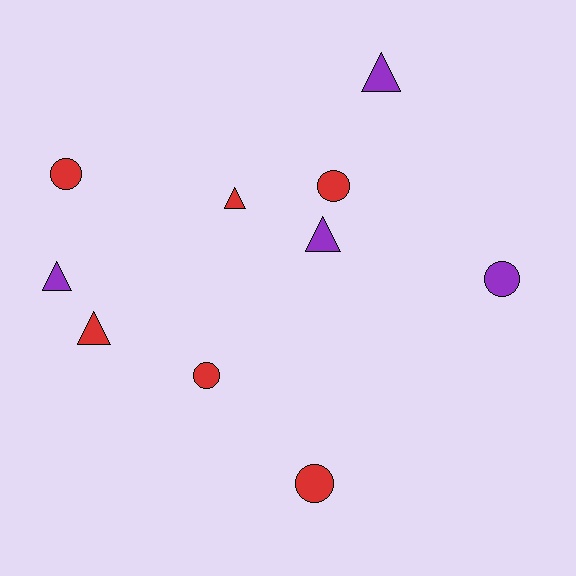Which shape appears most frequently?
Triangle, with 5 objects.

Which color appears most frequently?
Red, with 6 objects.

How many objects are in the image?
There are 10 objects.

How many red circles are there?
There are 4 red circles.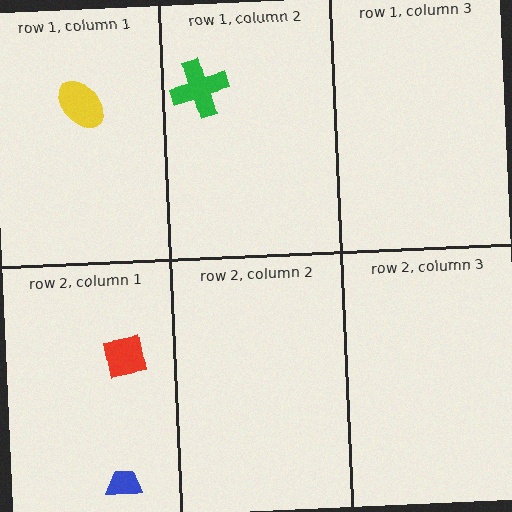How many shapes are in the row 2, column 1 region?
2.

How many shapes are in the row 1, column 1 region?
1.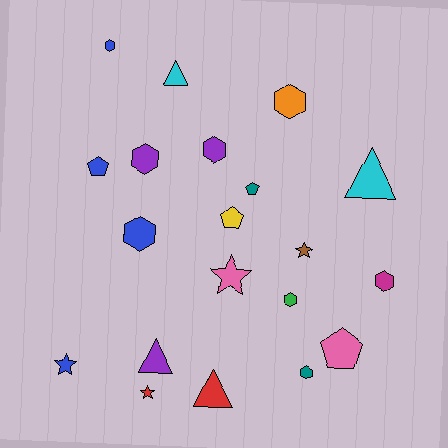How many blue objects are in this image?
There are 4 blue objects.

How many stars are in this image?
There are 4 stars.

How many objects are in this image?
There are 20 objects.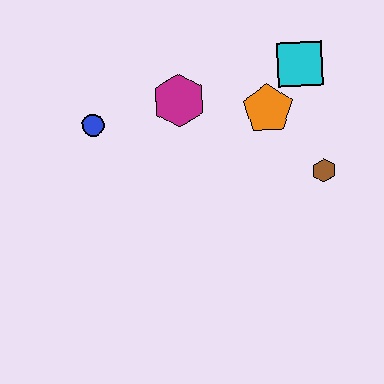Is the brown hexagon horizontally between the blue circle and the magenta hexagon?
No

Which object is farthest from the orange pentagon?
The blue circle is farthest from the orange pentagon.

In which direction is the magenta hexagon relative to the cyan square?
The magenta hexagon is to the left of the cyan square.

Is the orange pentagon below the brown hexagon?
No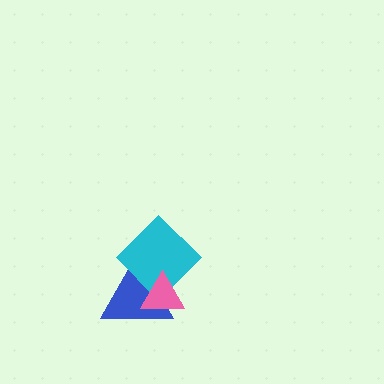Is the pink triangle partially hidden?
No, no other shape covers it.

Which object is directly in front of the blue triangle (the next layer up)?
The cyan diamond is directly in front of the blue triangle.